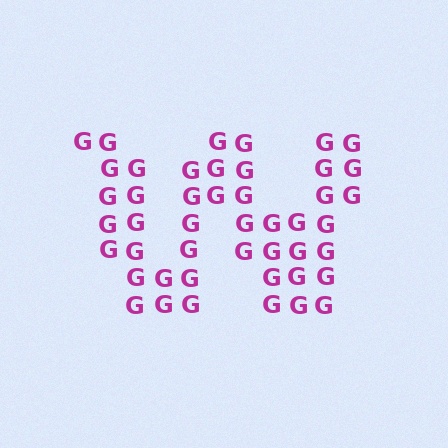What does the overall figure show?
The overall figure shows the letter W.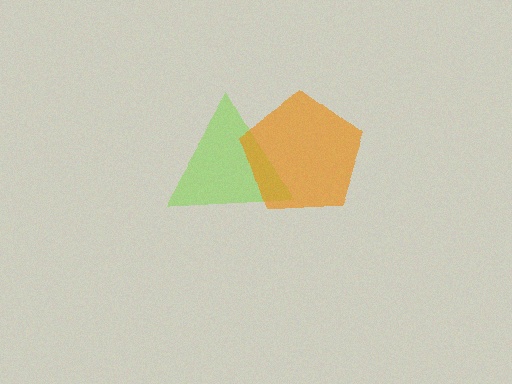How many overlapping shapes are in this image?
There are 2 overlapping shapes in the image.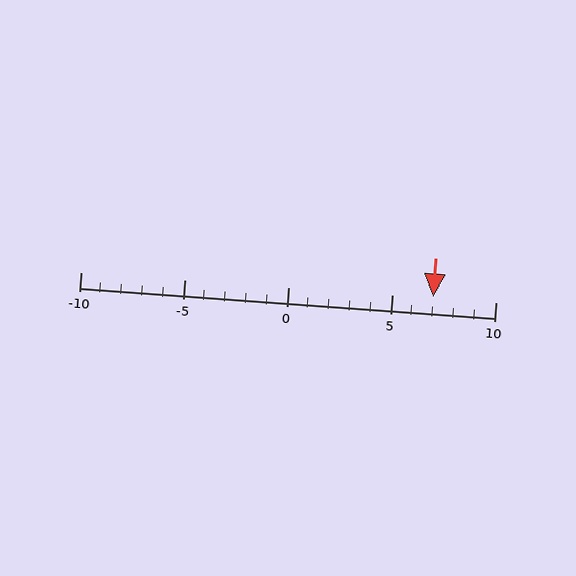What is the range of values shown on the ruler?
The ruler shows values from -10 to 10.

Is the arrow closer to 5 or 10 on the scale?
The arrow is closer to 5.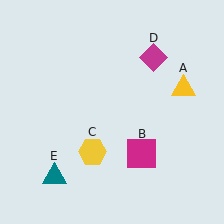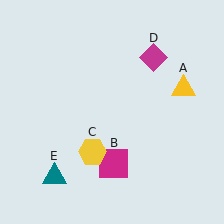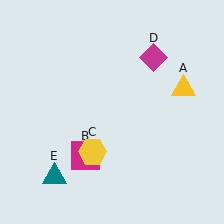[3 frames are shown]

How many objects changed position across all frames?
1 object changed position: magenta square (object B).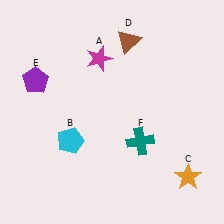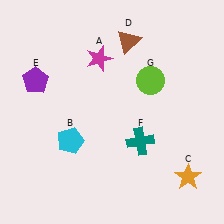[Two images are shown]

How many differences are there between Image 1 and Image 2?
There is 1 difference between the two images.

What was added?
A lime circle (G) was added in Image 2.